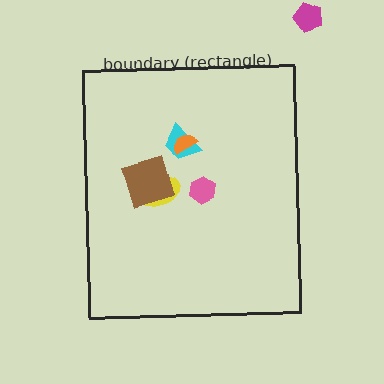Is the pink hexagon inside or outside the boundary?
Inside.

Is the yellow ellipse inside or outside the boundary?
Inside.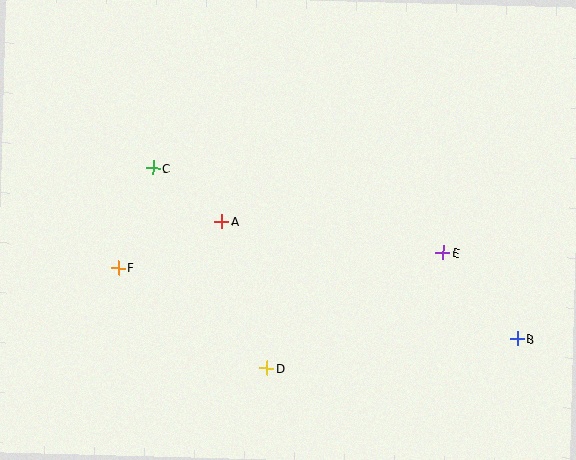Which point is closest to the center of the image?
Point A at (222, 221) is closest to the center.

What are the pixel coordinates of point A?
Point A is at (222, 221).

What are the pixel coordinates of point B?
Point B is at (518, 339).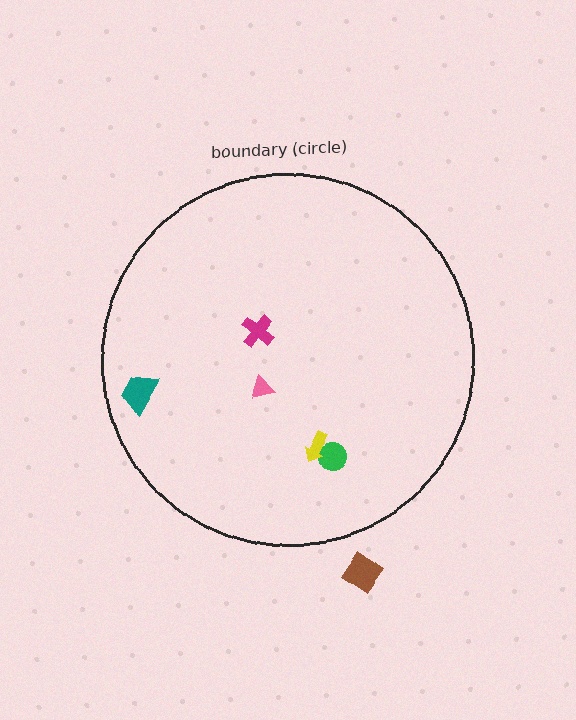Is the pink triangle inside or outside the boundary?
Inside.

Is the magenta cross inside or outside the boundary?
Inside.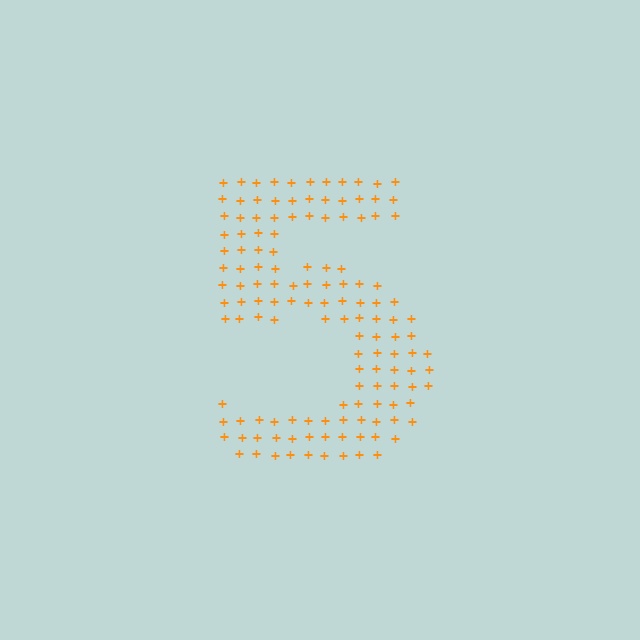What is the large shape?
The large shape is the digit 5.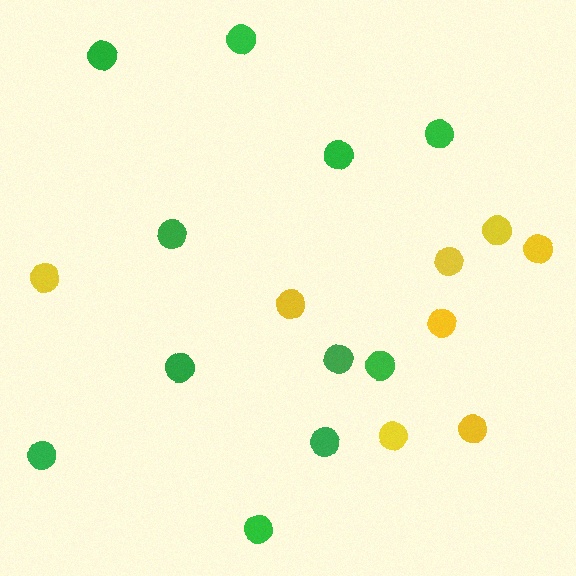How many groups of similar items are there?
There are 2 groups: one group of green circles (11) and one group of yellow circles (8).